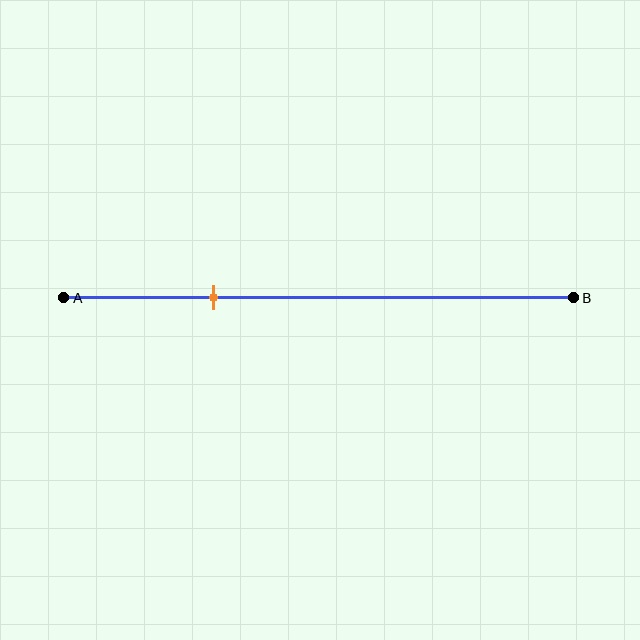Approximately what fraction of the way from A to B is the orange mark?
The orange mark is approximately 30% of the way from A to B.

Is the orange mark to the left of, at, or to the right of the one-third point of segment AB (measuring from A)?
The orange mark is to the left of the one-third point of segment AB.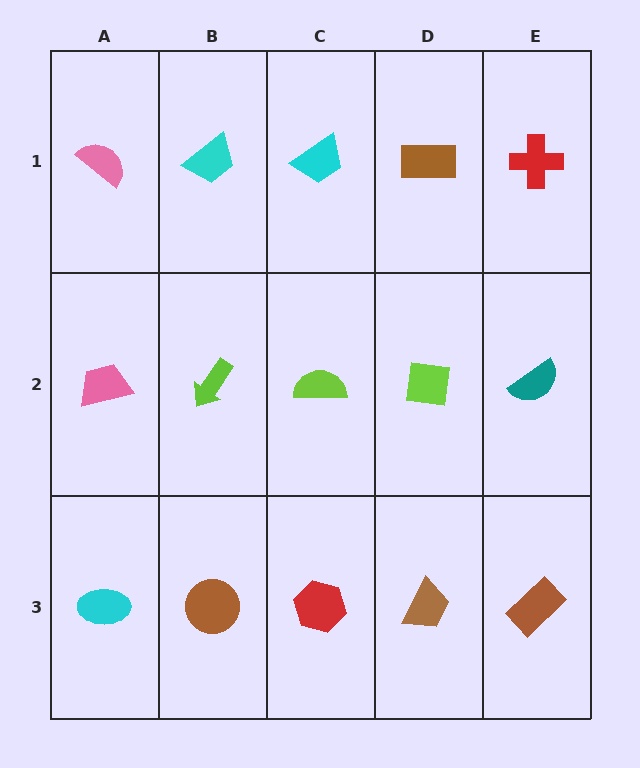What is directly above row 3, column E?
A teal semicircle.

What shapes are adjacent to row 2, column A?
A pink semicircle (row 1, column A), a cyan ellipse (row 3, column A), a lime arrow (row 2, column B).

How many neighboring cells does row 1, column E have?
2.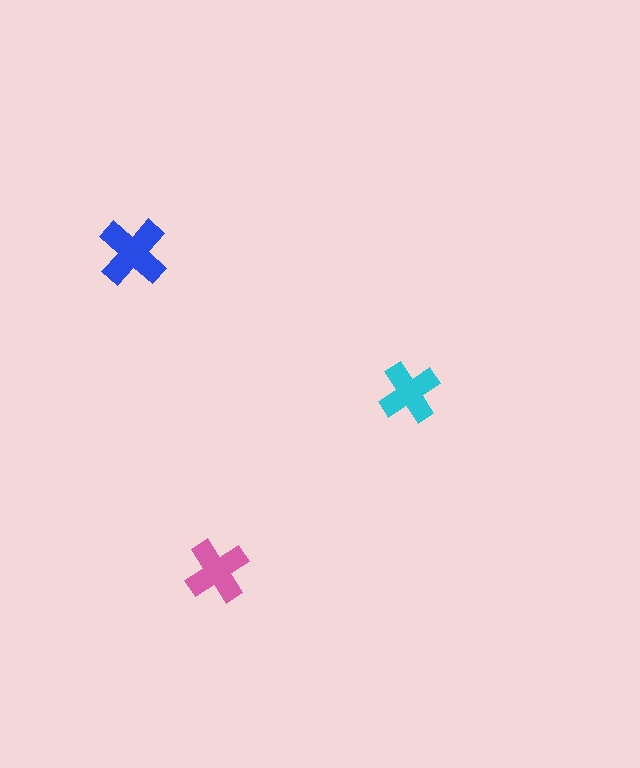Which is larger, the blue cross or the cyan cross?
The blue one.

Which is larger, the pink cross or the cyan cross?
The pink one.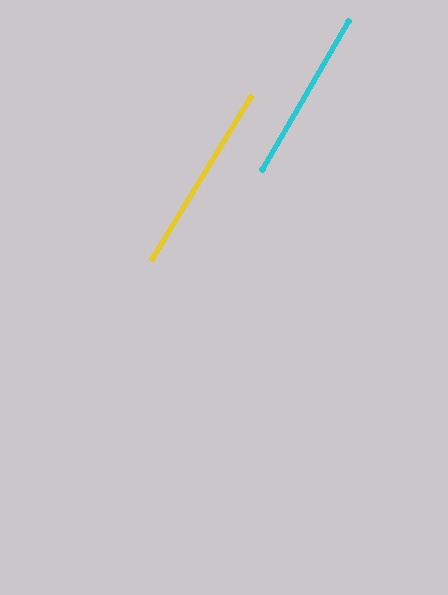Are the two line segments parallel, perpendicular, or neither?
Parallel — their directions differ by only 1.0°.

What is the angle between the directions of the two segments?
Approximately 1 degree.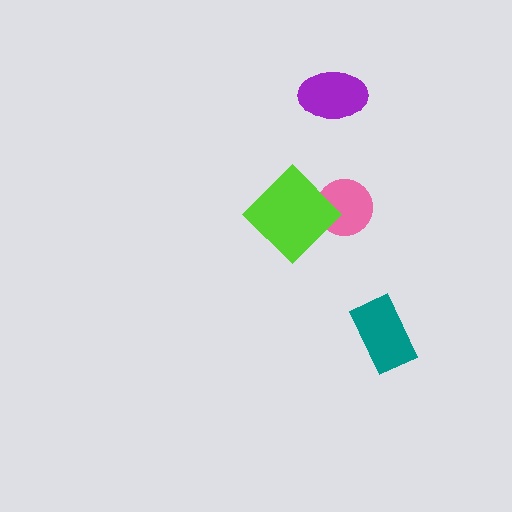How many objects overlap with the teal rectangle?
0 objects overlap with the teal rectangle.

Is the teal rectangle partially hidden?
No, no other shape covers it.